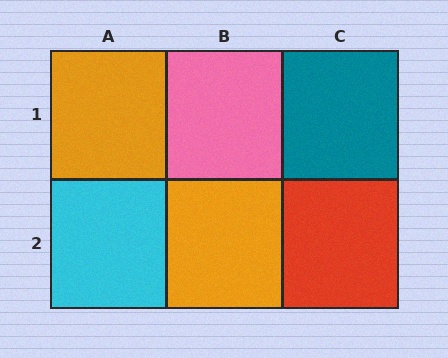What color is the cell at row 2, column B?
Orange.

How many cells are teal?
1 cell is teal.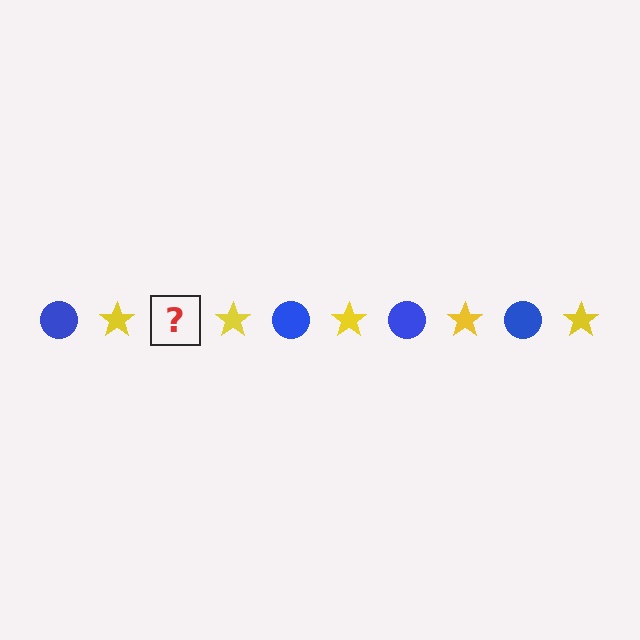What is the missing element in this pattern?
The missing element is a blue circle.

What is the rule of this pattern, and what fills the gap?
The rule is that the pattern alternates between blue circle and yellow star. The gap should be filled with a blue circle.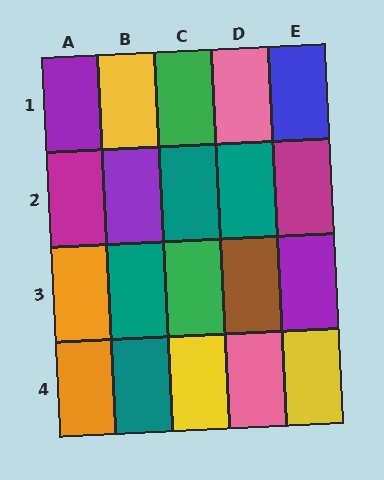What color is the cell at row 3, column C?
Green.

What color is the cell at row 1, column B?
Yellow.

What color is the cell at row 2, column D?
Teal.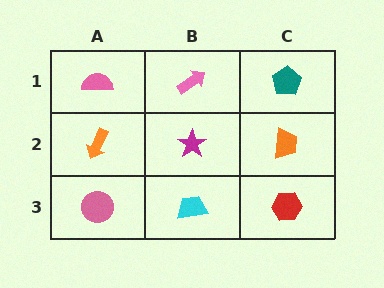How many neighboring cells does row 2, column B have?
4.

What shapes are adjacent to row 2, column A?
A pink semicircle (row 1, column A), a pink circle (row 3, column A), a magenta star (row 2, column B).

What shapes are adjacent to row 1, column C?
An orange trapezoid (row 2, column C), a pink arrow (row 1, column B).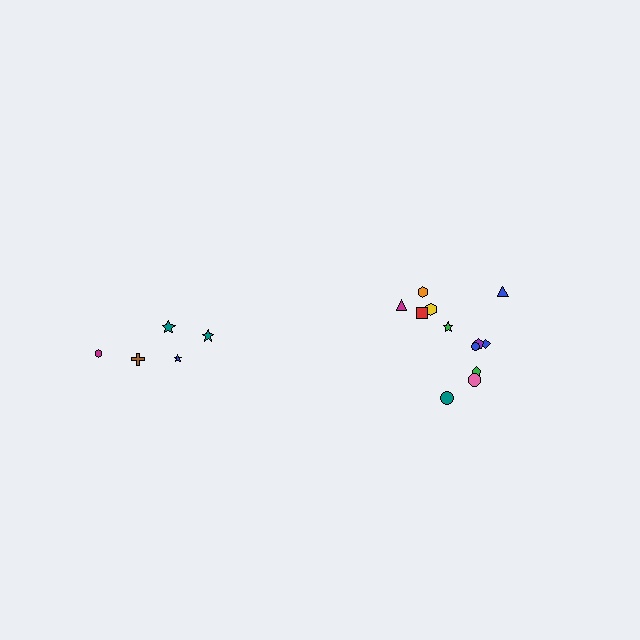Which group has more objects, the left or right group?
The right group.